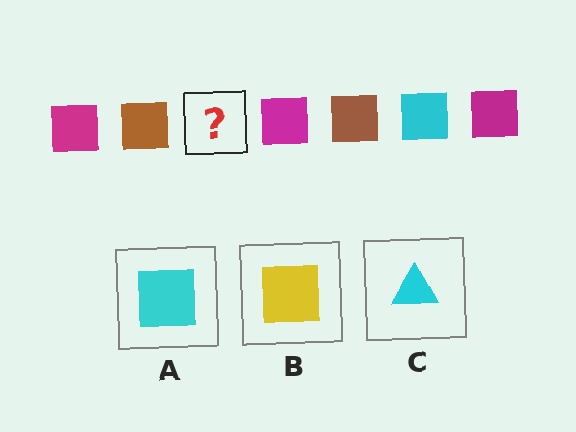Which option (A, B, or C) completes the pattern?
A.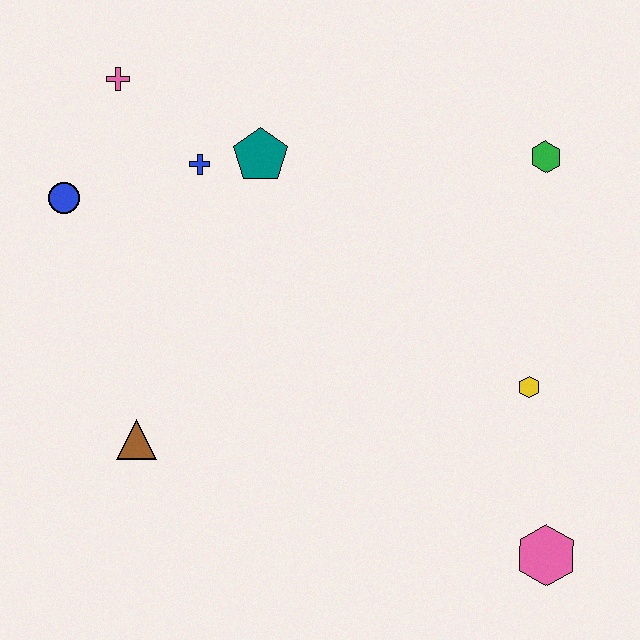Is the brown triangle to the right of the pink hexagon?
No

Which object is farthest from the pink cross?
The pink hexagon is farthest from the pink cross.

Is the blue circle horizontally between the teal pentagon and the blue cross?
No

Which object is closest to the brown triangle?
The blue circle is closest to the brown triangle.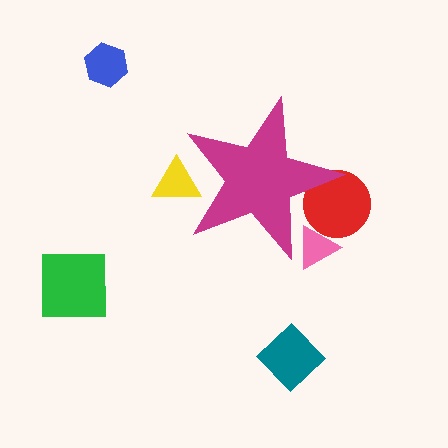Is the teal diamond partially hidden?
No, the teal diamond is fully visible.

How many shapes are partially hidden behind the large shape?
3 shapes are partially hidden.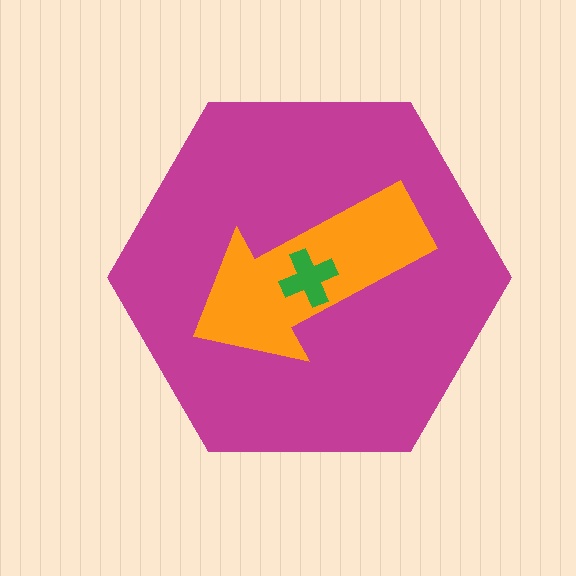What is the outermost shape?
The magenta hexagon.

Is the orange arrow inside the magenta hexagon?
Yes.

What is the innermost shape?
The green cross.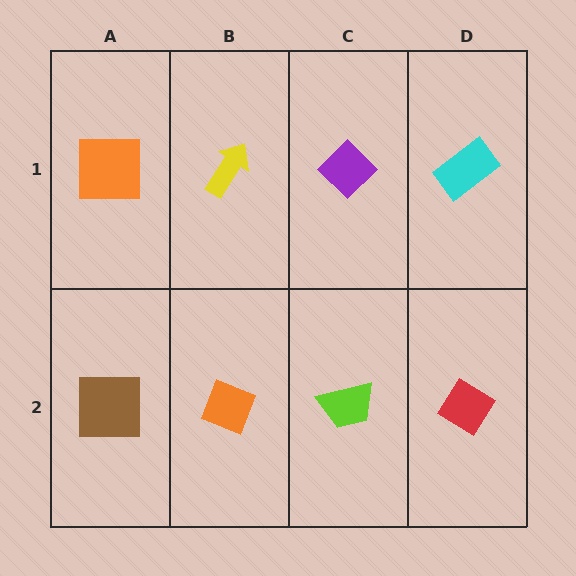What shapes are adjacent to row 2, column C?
A purple diamond (row 1, column C), an orange diamond (row 2, column B), a red diamond (row 2, column D).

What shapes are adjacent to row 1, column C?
A lime trapezoid (row 2, column C), a yellow arrow (row 1, column B), a cyan rectangle (row 1, column D).